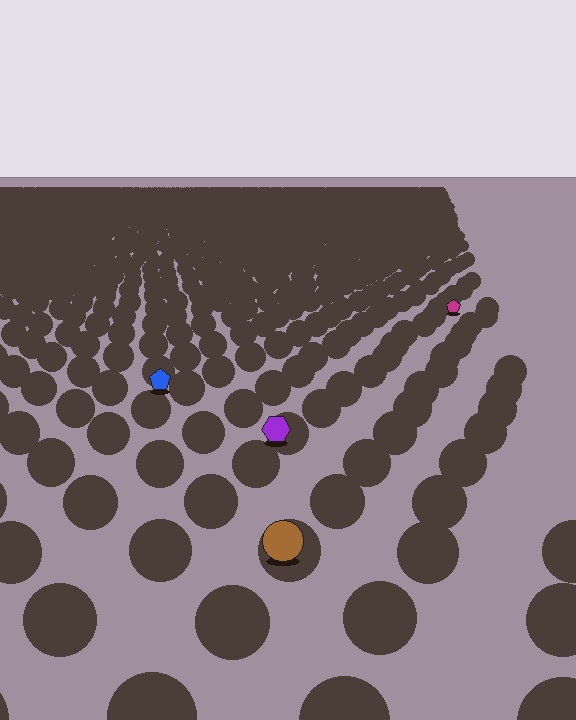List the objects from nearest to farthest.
From nearest to farthest: the brown circle, the purple hexagon, the blue pentagon, the magenta pentagon.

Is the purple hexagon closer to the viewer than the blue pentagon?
Yes. The purple hexagon is closer — you can tell from the texture gradient: the ground texture is coarser near it.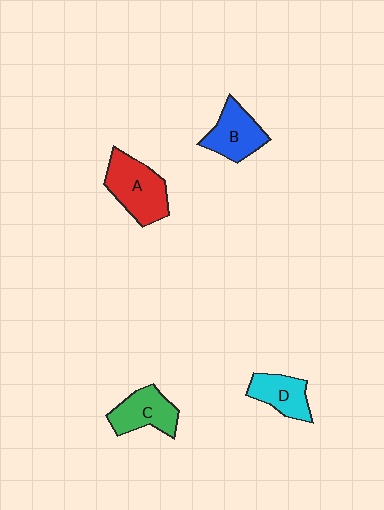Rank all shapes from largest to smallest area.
From largest to smallest: A (red), B (blue), C (green), D (cyan).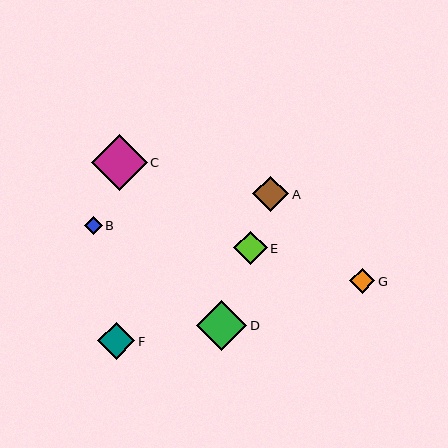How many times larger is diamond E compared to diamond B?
Diamond E is approximately 1.9 times the size of diamond B.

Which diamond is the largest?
Diamond C is the largest with a size of approximately 56 pixels.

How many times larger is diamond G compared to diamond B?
Diamond G is approximately 1.4 times the size of diamond B.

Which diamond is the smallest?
Diamond B is the smallest with a size of approximately 18 pixels.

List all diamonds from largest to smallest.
From largest to smallest: C, D, F, A, E, G, B.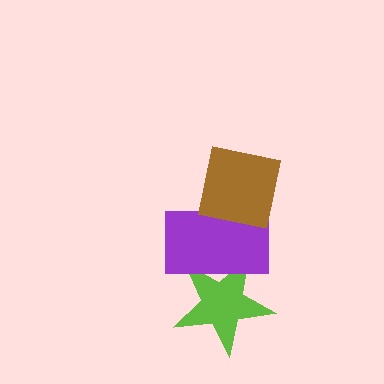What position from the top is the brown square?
The brown square is 1st from the top.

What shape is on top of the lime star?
The purple rectangle is on top of the lime star.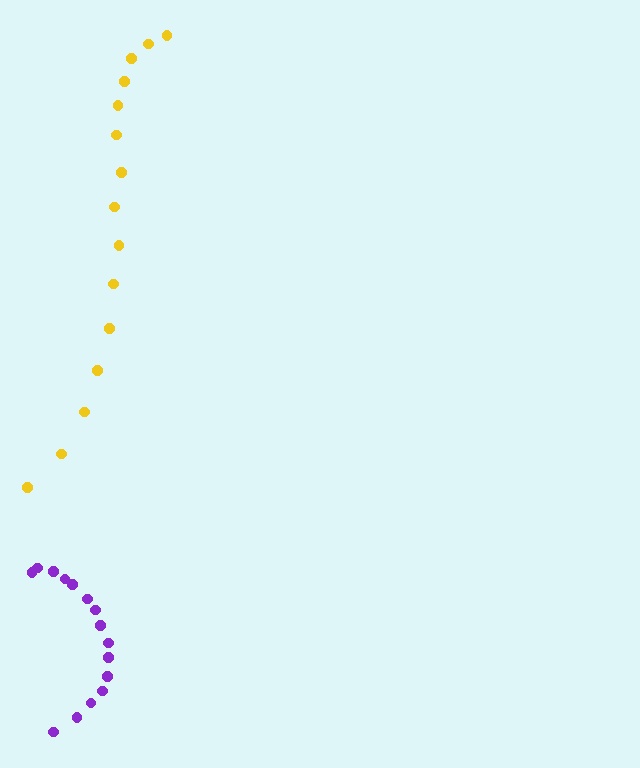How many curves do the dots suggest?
There are 2 distinct paths.